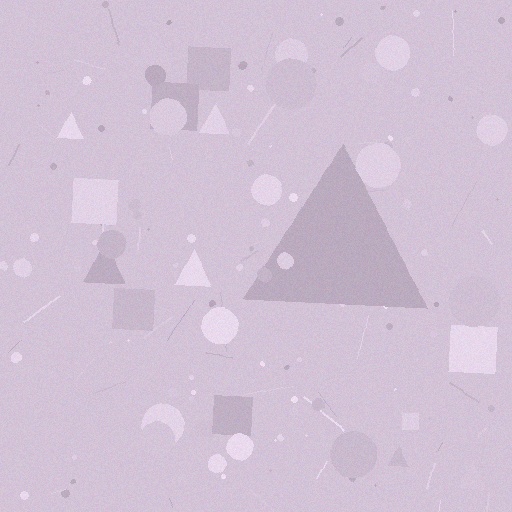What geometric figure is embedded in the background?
A triangle is embedded in the background.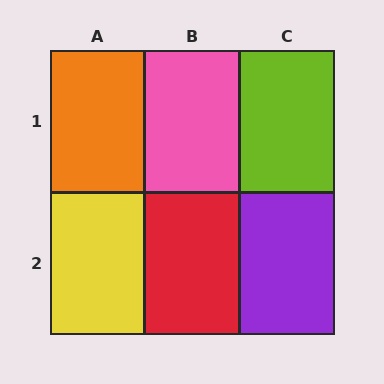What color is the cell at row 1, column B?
Pink.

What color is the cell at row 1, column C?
Lime.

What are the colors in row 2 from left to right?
Yellow, red, purple.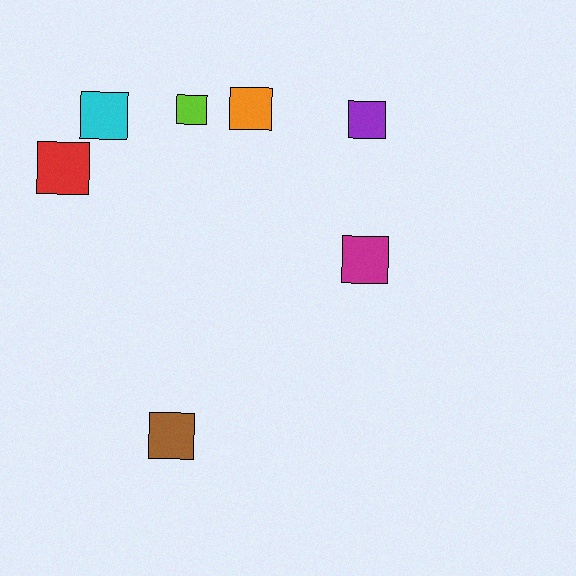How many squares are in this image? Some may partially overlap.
There are 7 squares.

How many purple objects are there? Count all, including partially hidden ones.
There is 1 purple object.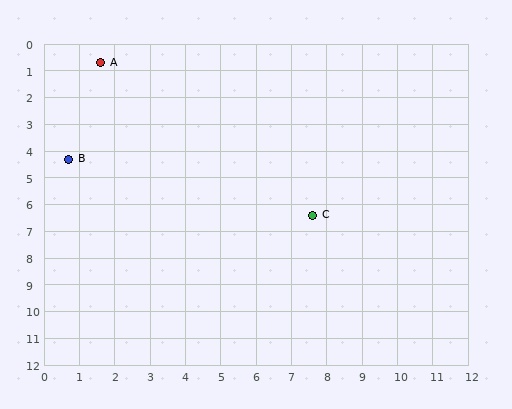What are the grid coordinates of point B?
Point B is at approximately (0.7, 4.3).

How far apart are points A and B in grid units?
Points A and B are about 3.7 grid units apart.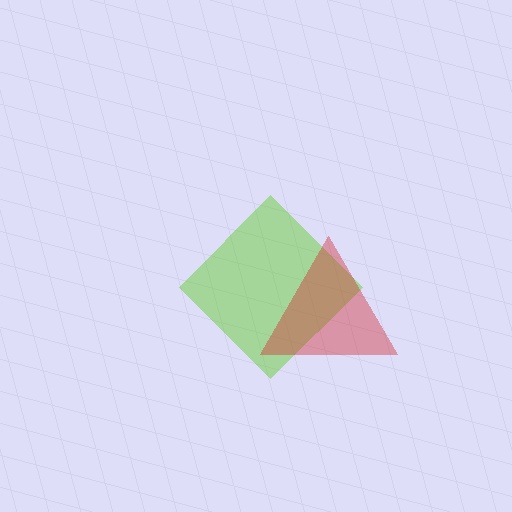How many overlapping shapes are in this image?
There are 2 overlapping shapes in the image.